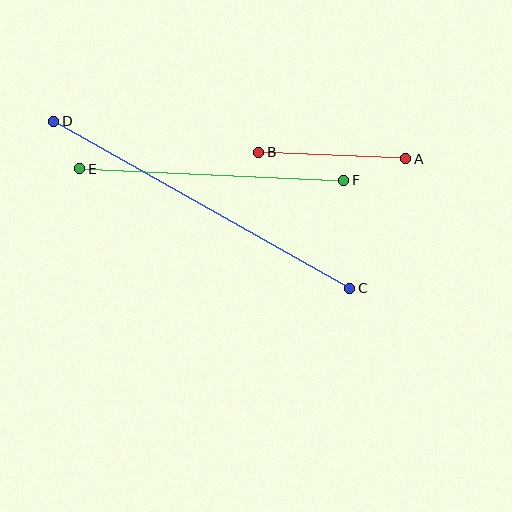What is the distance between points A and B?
The distance is approximately 147 pixels.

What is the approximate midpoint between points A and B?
The midpoint is at approximately (332, 156) pixels.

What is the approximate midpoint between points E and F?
The midpoint is at approximately (212, 175) pixels.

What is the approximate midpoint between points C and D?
The midpoint is at approximately (202, 205) pixels.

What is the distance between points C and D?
The distance is approximately 339 pixels.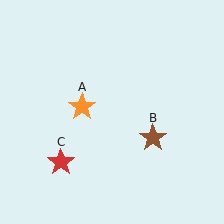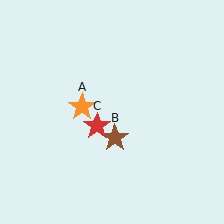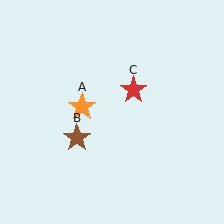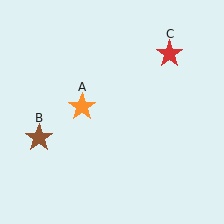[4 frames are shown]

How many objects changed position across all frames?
2 objects changed position: brown star (object B), red star (object C).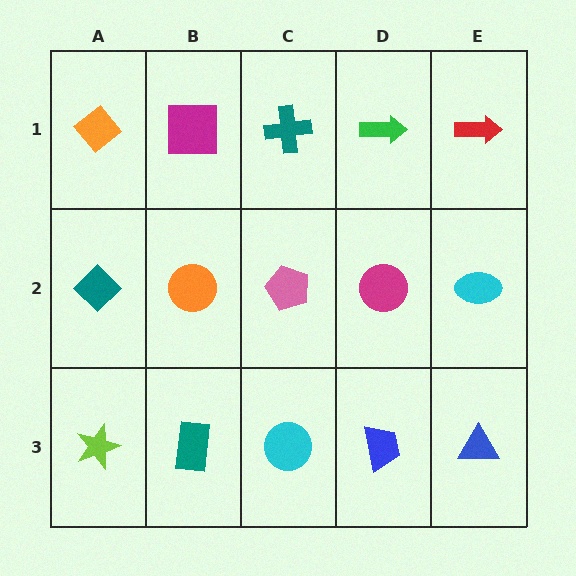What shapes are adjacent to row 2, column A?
An orange diamond (row 1, column A), a lime star (row 3, column A), an orange circle (row 2, column B).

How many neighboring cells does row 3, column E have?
2.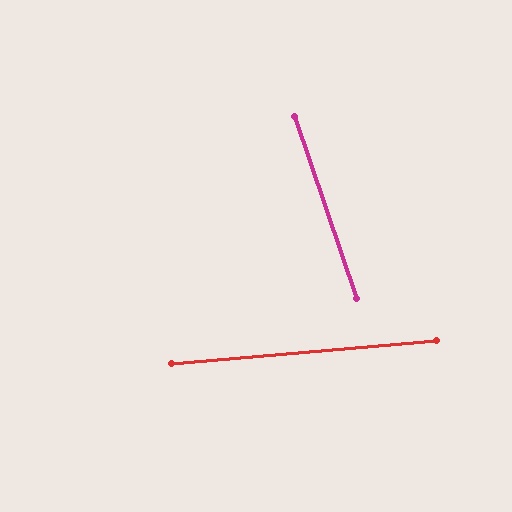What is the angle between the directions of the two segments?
Approximately 76 degrees.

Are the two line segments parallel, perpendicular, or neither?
Neither parallel nor perpendicular — they differ by about 76°.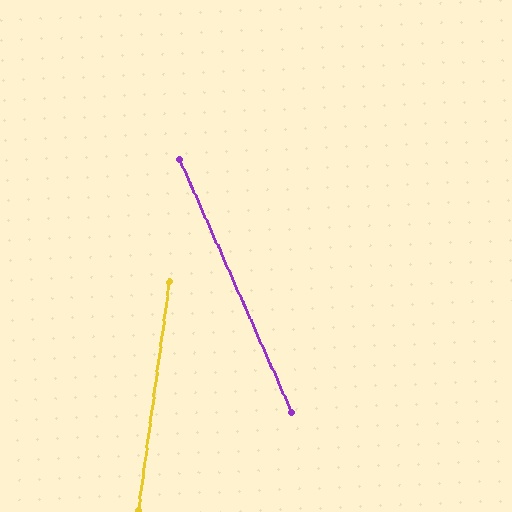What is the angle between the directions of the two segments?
Approximately 31 degrees.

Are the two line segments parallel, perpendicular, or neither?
Neither parallel nor perpendicular — they differ by about 31°.